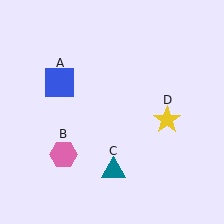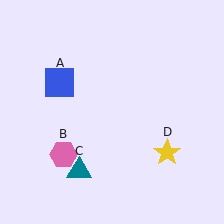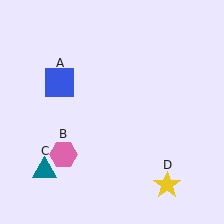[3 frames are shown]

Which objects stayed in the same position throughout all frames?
Blue square (object A) and pink hexagon (object B) remained stationary.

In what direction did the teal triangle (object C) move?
The teal triangle (object C) moved left.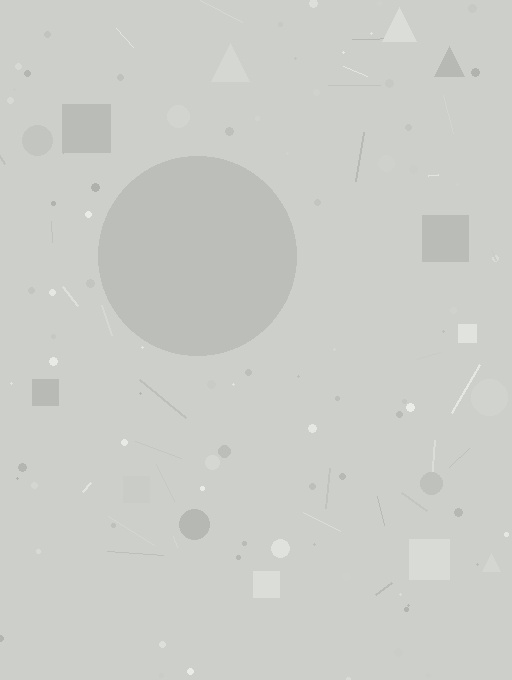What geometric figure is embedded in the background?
A circle is embedded in the background.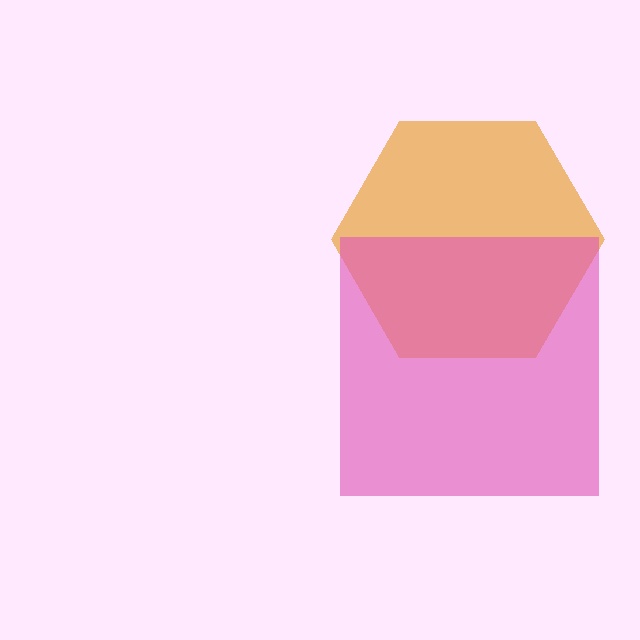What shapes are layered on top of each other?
The layered shapes are: an orange hexagon, a pink square.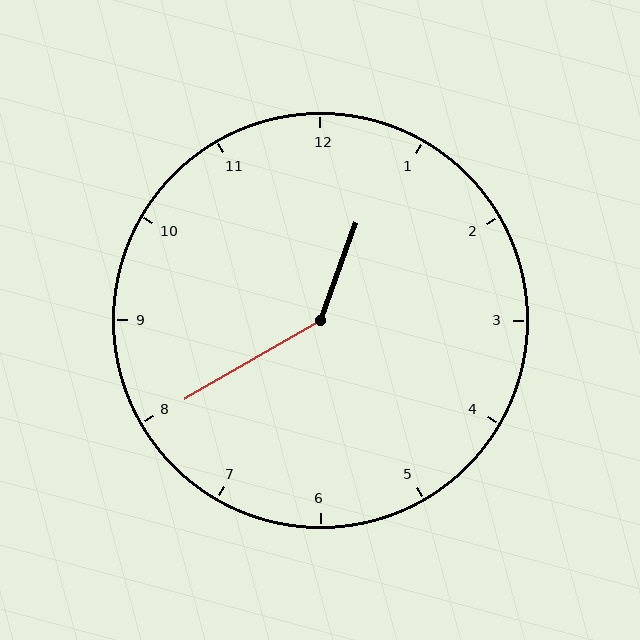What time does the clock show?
12:40.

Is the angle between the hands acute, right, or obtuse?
It is obtuse.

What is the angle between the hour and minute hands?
Approximately 140 degrees.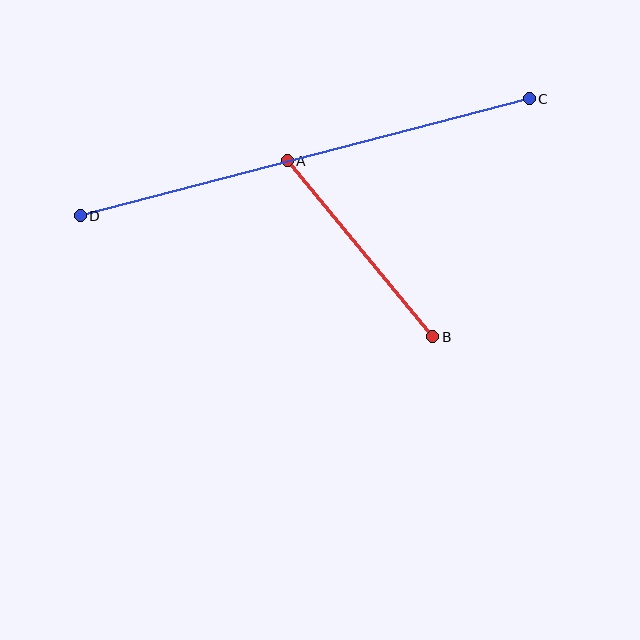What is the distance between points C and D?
The distance is approximately 464 pixels.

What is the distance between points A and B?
The distance is approximately 228 pixels.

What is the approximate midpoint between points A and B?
The midpoint is at approximately (360, 249) pixels.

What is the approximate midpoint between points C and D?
The midpoint is at approximately (305, 157) pixels.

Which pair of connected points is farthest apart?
Points C and D are farthest apart.